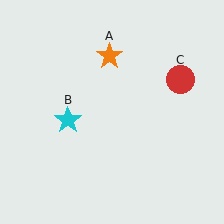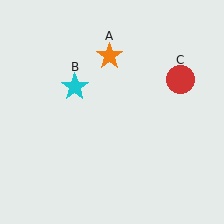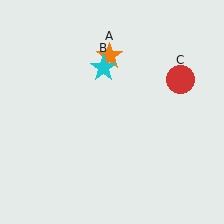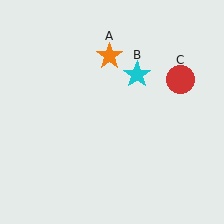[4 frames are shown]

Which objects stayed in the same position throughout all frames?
Orange star (object A) and red circle (object C) remained stationary.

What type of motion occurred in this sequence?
The cyan star (object B) rotated clockwise around the center of the scene.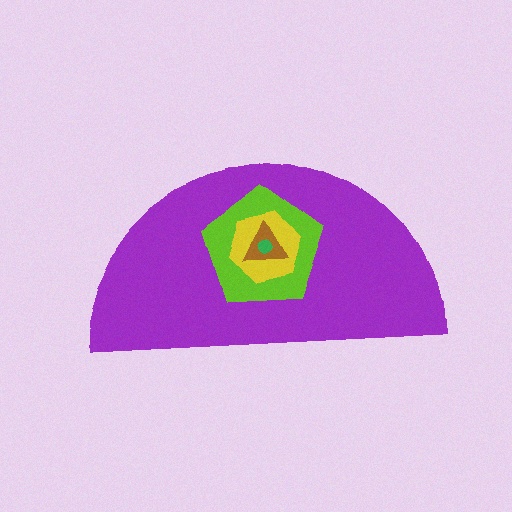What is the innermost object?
The green circle.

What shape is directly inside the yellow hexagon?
The brown triangle.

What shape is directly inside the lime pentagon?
The yellow hexagon.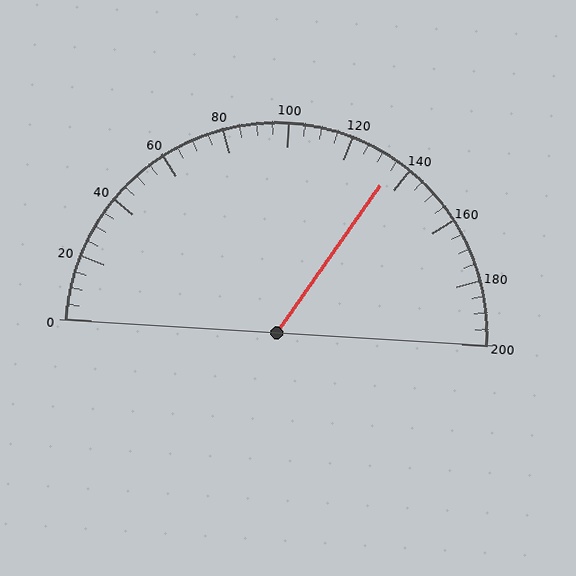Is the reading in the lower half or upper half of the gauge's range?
The reading is in the upper half of the range (0 to 200).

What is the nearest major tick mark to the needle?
The nearest major tick mark is 140.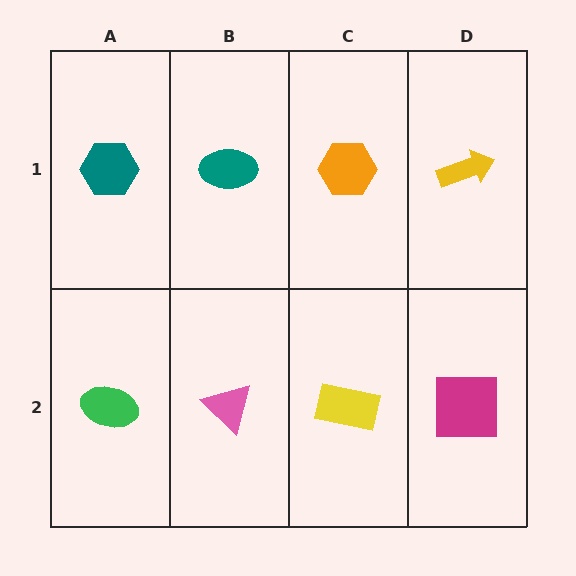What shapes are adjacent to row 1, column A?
A green ellipse (row 2, column A), a teal ellipse (row 1, column B).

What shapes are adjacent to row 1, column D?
A magenta square (row 2, column D), an orange hexagon (row 1, column C).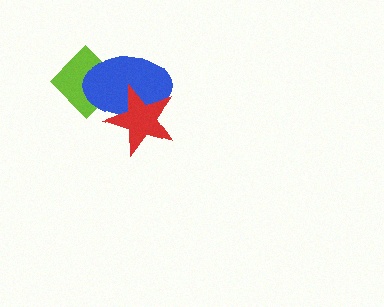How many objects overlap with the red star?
2 objects overlap with the red star.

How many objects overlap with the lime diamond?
2 objects overlap with the lime diamond.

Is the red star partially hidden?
No, no other shape covers it.